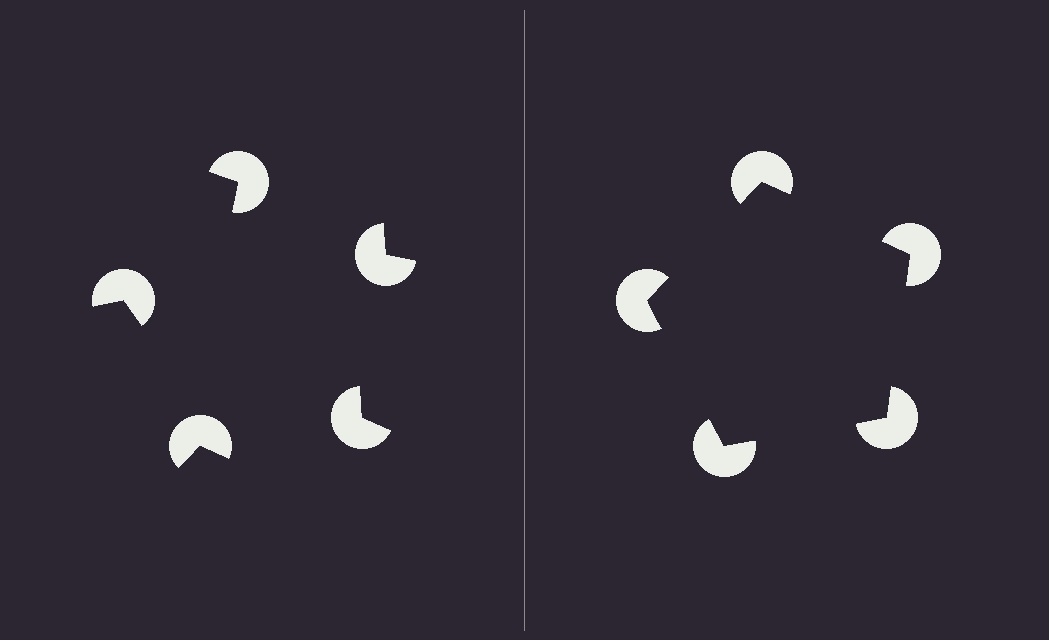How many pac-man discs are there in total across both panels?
10 — 5 on each side.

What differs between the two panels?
The pac-man discs are positioned identically on both sides; only the wedge orientations differ. On the right they align to a pentagon; on the left they are misaligned.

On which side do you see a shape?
An illusory pentagon appears on the right side. On the left side the wedge cuts are rotated, so no coherent shape forms.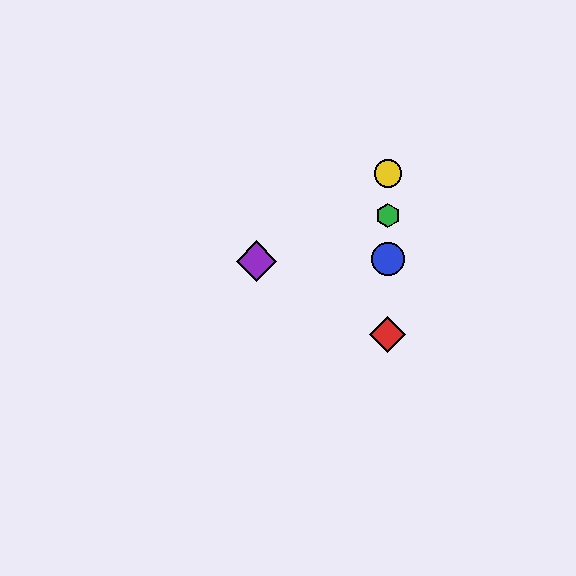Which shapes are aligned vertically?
The red diamond, the blue circle, the green hexagon, the yellow circle are aligned vertically.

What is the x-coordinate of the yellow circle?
The yellow circle is at x≈388.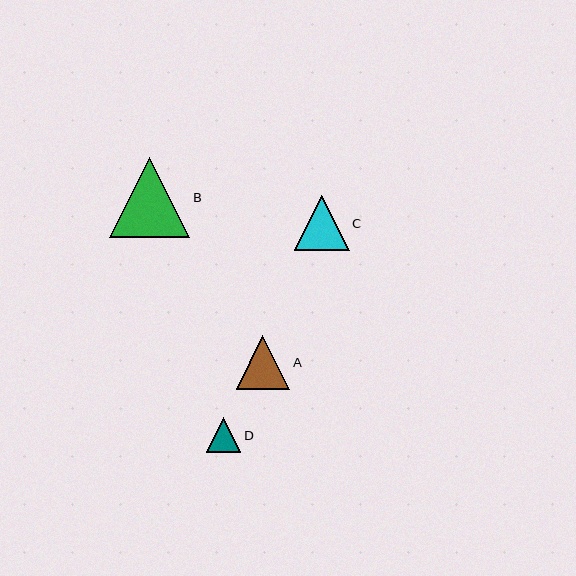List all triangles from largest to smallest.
From largest to smallest: B, C, A, D.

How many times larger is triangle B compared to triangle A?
Triangle B is approximately 1.5 times the size of triangle A.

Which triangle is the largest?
Triangle B is the largest with a size of approximately 80 pixels.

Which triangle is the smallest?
Triangle D is the smallest with a size of approximately 35 pixels.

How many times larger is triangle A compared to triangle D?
Triangle A is approximately 1.5 times the size of triangle D.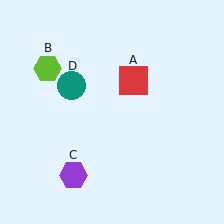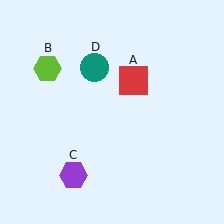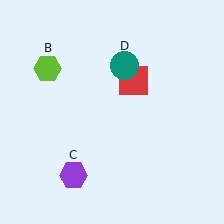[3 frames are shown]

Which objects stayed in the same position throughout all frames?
Red square (object A) and lime hexagon (object B) and purple hexagon (object C) remained stationary.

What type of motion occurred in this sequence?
The teal circle (object D) rotated clockwise around the center of the scene.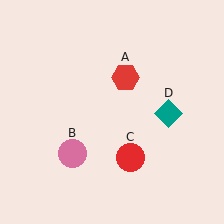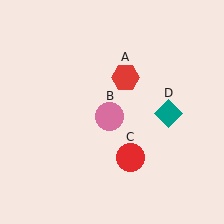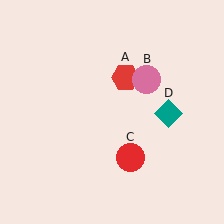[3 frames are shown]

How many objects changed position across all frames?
1 object changed position: pink circle (object B).